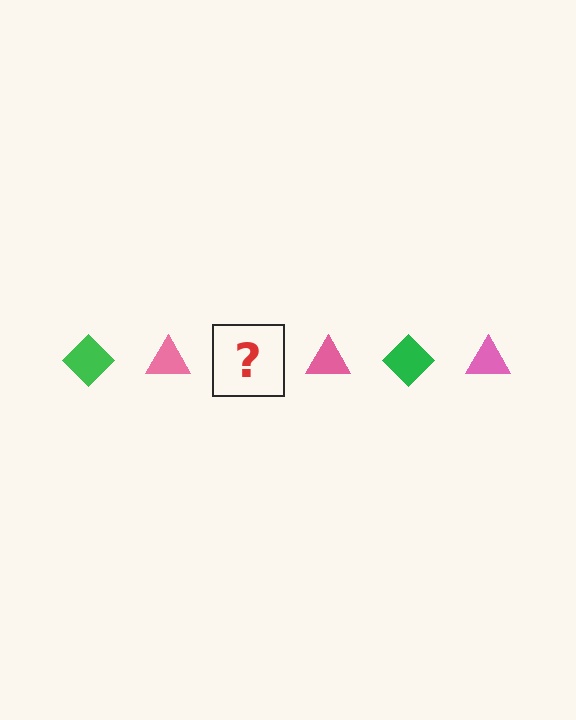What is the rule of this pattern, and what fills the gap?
The rule is that the pattern alternates between green diamond and pink triangle. The gap should be filled with a green diamond.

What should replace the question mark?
The question mark should be replaced with a green diamond.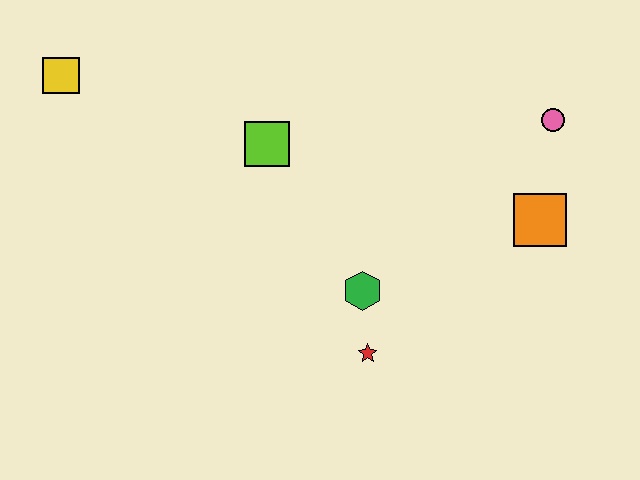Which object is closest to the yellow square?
The lime square is closest to the yellow square.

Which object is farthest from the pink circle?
The yellow square is farthest from the pink circle.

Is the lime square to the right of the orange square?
No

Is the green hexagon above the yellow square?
No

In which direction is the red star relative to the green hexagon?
The red star is below the green hexagon.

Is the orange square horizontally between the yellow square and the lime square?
No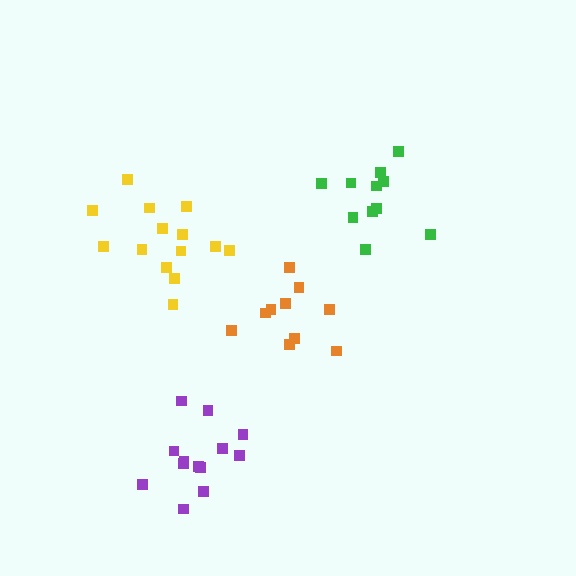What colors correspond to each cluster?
The clusters are colored: green, purple, orange, yellow.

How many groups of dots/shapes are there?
There are 4 groups.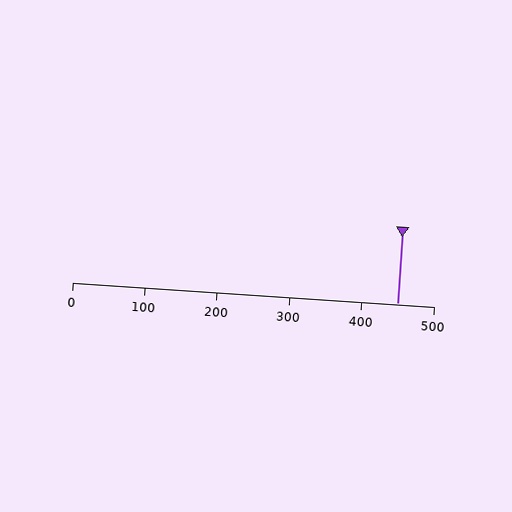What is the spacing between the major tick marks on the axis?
The major ticks are spaced 100 apart.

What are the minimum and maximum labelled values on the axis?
The axis runs from 0 to 500.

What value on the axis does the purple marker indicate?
The marker indicates approximately 450.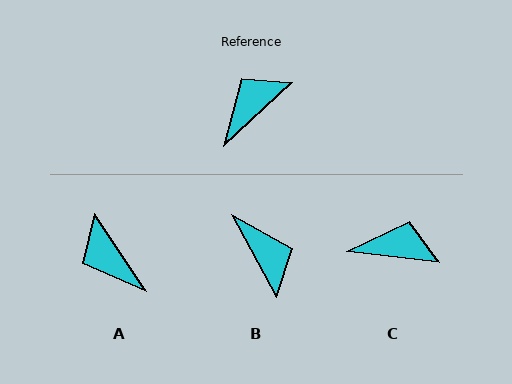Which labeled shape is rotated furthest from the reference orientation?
B, about 104 degrees away.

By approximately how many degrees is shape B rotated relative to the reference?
Approximately 104 degrees clockwise.